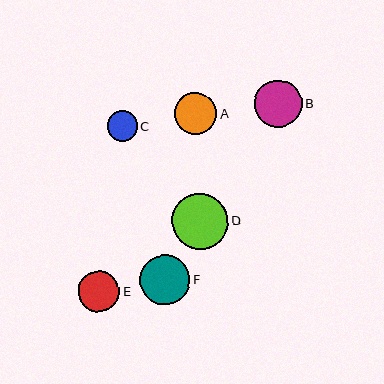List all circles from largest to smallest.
From largest to smallest: D, F, B, A, E, C.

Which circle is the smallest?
Circle C is the smallest with a size of approximately 30 pixels.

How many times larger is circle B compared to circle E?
Circle B is approximately 1.2 times the size of circle E.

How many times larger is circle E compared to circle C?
Circle E is approximately 1.4 times the size of circle C.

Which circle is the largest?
Circle D is the largest with a size of approximately 56 pixels.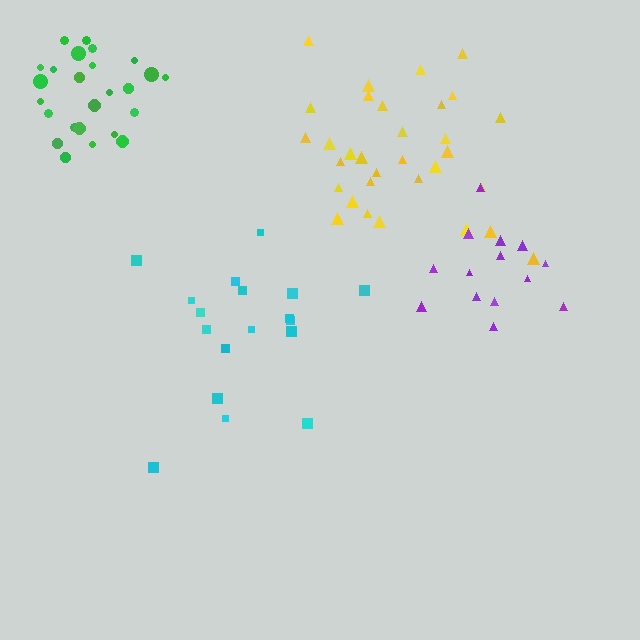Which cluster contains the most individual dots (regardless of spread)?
Yellow (32).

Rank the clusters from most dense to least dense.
green, yellow, purple, cyan.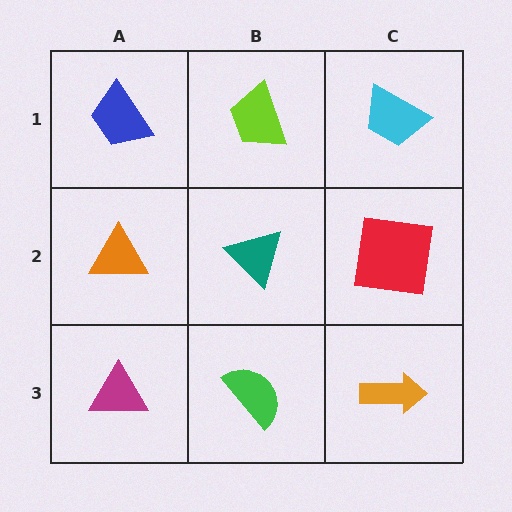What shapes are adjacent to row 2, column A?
A blue trapezoid (row 1, column A), a magenta triangle (row 3, column A), a teal triangle (row 2, column B).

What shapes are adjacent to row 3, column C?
A red square (row 2, column C), a green semicircle (row 3, column B).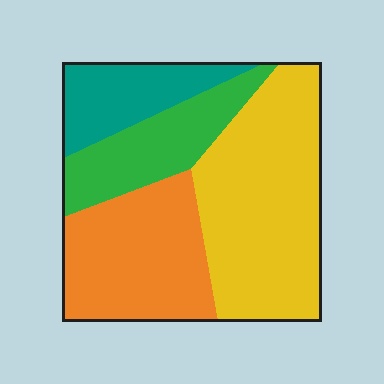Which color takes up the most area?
Yellow, at roughly 40%.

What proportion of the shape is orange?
Orange takes up between a sixth and a third of the shape.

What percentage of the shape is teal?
Teal takes up about one sixth (1/6) of the shape.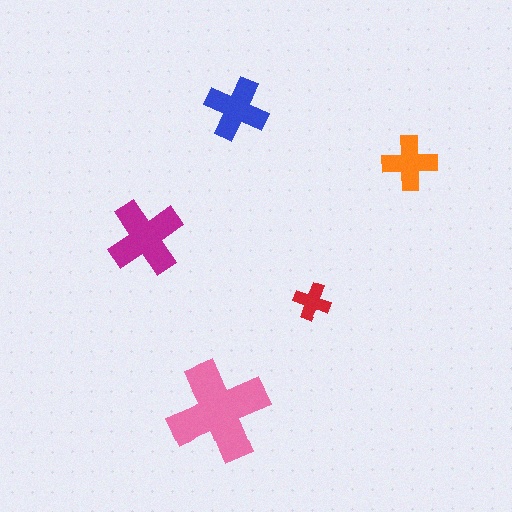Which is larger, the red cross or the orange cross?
The orange one.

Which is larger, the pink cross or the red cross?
The pink one.